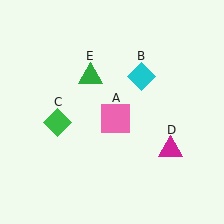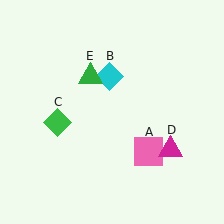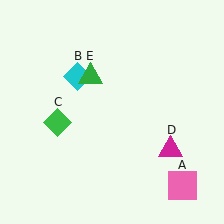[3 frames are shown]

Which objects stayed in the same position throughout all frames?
Green diamond (object C) and magenta triangle (object D) and green triangle (object E) remained stationary.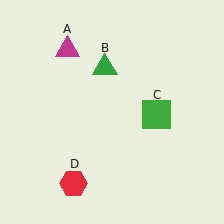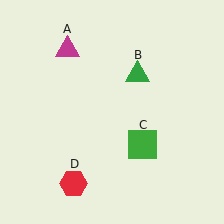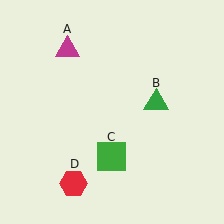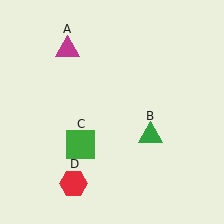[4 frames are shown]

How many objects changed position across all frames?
2 objects changed position: green triangle (object B), green square (object C).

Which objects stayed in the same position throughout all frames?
Magenta triangle (object A) and red hexagon (object D) remained stationary.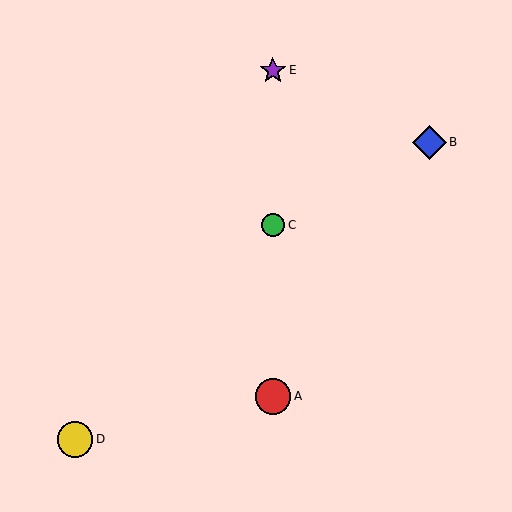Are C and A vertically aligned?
Yes, both are at x≈273.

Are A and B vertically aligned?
No, A is at x≈273 and B is at x≈430.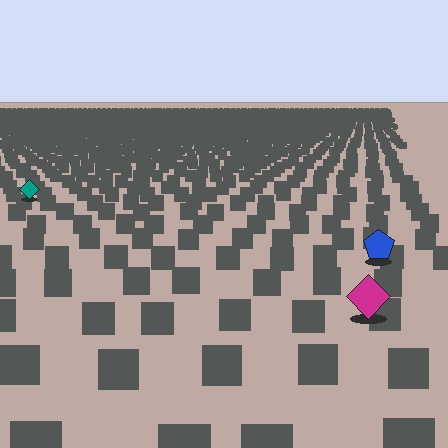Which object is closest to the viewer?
The magenta diamond is closest. The texture marks near it are larger and more spread out.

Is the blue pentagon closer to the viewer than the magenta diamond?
No. The magenta diamond is closer — you can tell from the texture gradient: the ground texture is coarser near it.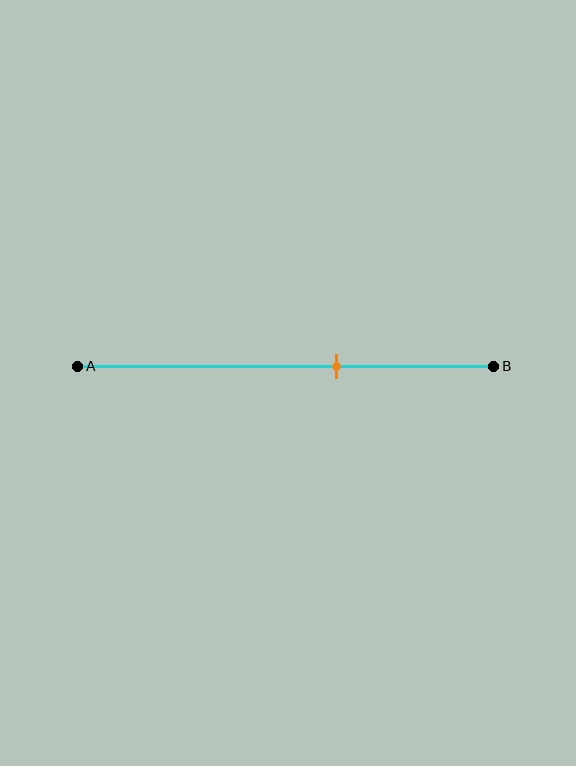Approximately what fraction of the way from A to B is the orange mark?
The orange mark is approximately 60% of the way from A to B.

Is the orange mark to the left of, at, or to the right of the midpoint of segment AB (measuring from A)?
The orange mark is to the right of the midpoint of segment AB.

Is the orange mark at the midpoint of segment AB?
No, the mark is at about 60% from A, not at the 50% midpoint.